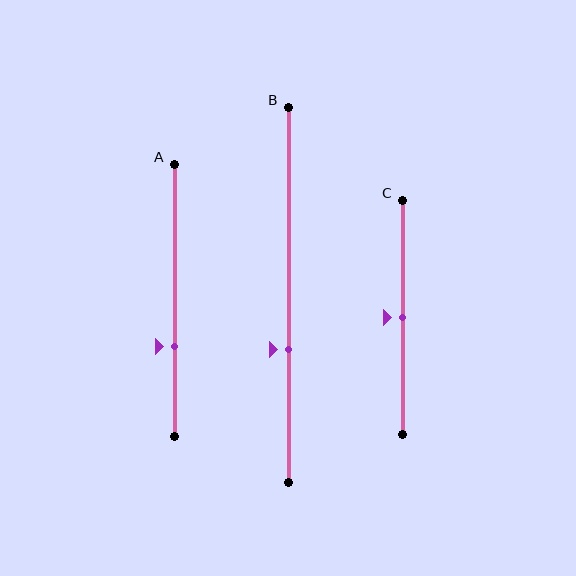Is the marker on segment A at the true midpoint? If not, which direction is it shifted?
No, the marker on segment A is shifted downward by about 17% of the segment length.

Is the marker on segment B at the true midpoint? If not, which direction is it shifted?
No, the marker on segment B is shifted downward by about 14% of the segment length.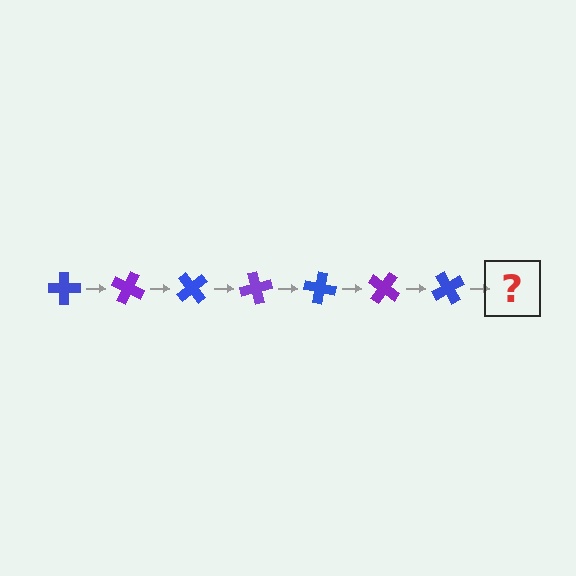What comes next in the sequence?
The next element should be a purple cross, rotated 175 degrees from the start.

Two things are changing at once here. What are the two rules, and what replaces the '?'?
The two rules are that it rotates 25 degrees each step and the color cycles through blue and purple. The '?' should be a purple cross, rotated 175 degrees from the start.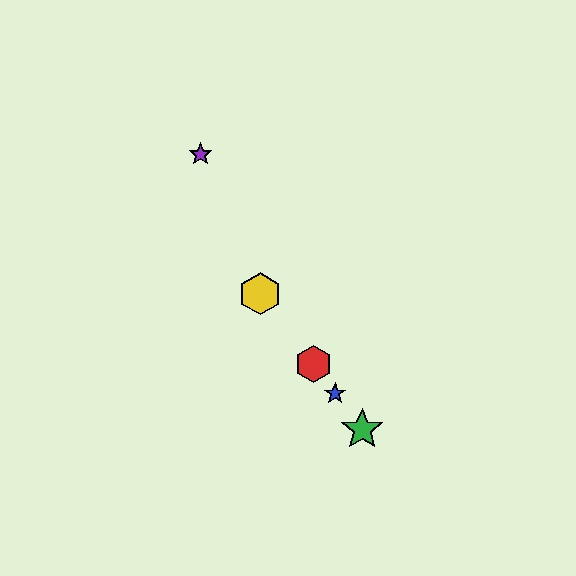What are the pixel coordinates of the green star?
The green star is at (362, 429).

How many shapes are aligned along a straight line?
4 shapes (the red hexagon, the blue star, the green star, the yellow hexagon) are aligned along a straight line.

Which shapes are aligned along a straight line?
The red hexagon, the blue star, the green star, the yellow hexagon are aligned along a straight line.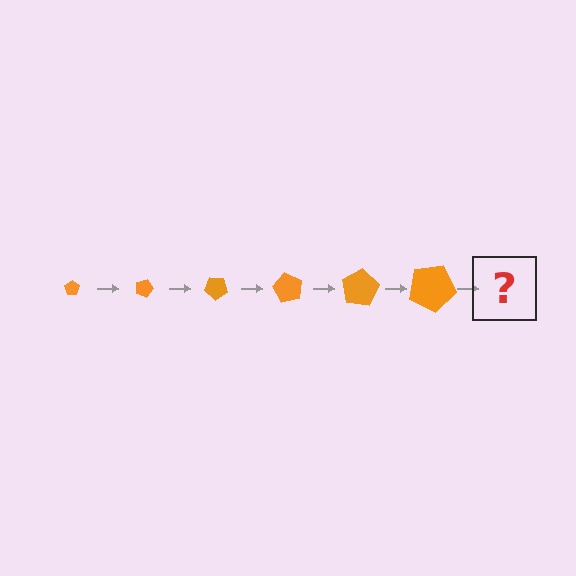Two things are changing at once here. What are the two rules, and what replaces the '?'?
The two rules are that the pentagon grows larger each step and it rotates 20 degrees each step. The '?' should be a pentagon, larger than the previous one and rotated 120 degrees from the start.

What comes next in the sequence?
The next element should be a pentagon, larger than the previous one and rotated 120 degrees from the start.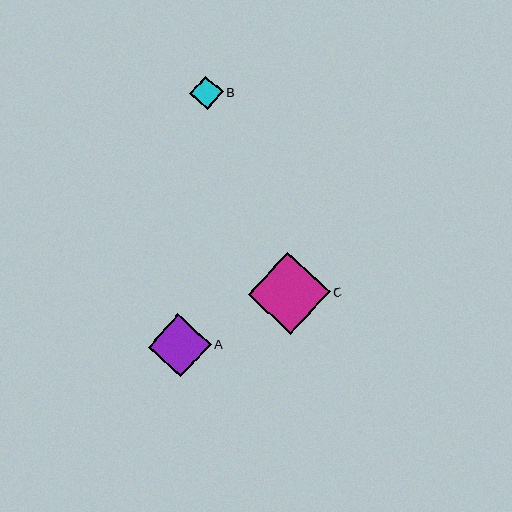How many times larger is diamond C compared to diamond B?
Diamond C is approximately 2.4 times the size of diamond B.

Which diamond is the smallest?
Diamond B is the smallest with a size of approximately 33 pixels.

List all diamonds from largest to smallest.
From largest to smallest: C, A, B.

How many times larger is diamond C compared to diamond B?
Diamond C is approximately 2.4 times the size of diamond B.